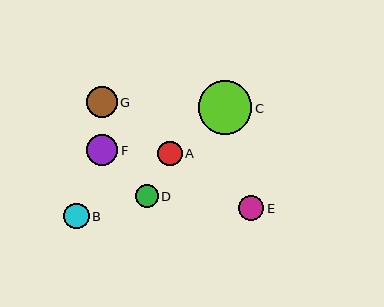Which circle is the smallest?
Circle D is the smallest with a size of approximately 23 pixels.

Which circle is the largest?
Circle C is the largest with a size of approximately 53 pixels.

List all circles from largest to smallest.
From largest to smallest: C, F, G, B, E, A, D.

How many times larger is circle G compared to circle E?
Circle G is approximately 1.2 times the size of circle E.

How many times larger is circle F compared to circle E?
Circle F is approximately 1.3 times the size of circle E.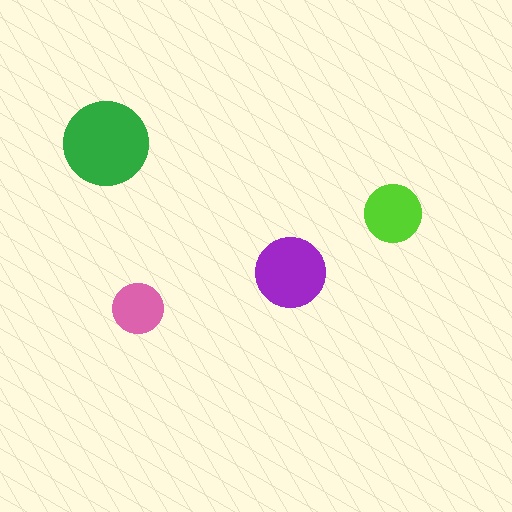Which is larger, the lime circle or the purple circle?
The purple one.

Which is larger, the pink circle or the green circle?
The green one.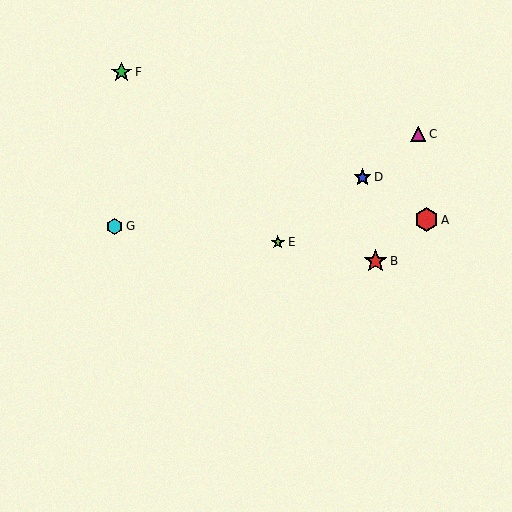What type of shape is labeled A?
Shape A is a red hexagon.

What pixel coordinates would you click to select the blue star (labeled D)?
Click at (363, 177) to select the blue star D.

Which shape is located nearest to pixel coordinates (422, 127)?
The magenta triangle (labeled C) at (418, 134) is nearest to that location.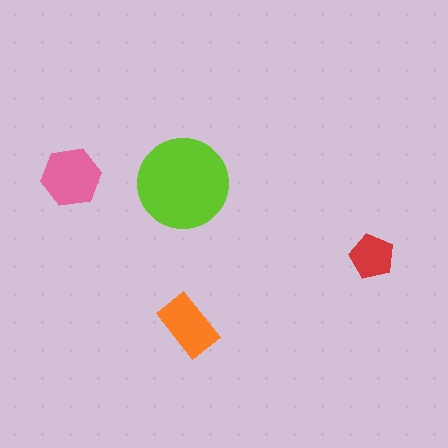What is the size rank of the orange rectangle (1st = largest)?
3rd.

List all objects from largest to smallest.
The lime circle, the pink hexagon, the orange rectangle, the red pentagon.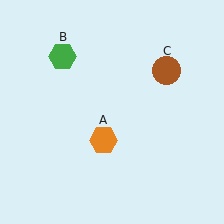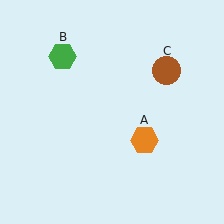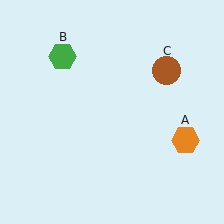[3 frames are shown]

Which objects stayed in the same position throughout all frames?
Green hexagon (object B) and brown circle (object C) remained stationary.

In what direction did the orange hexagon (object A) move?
The orange hexagon (object A) moved right.